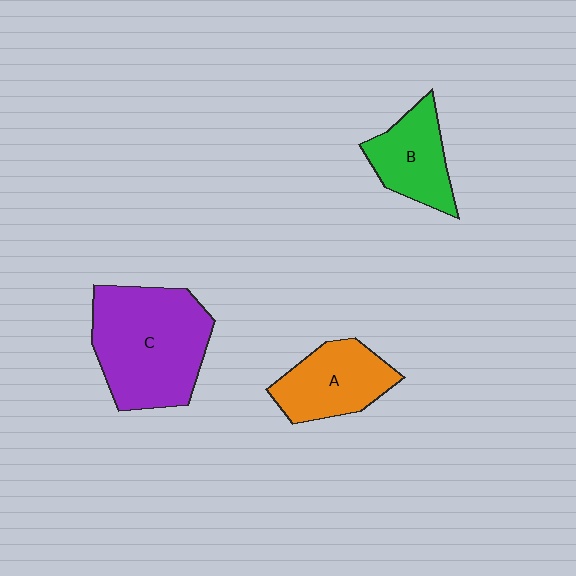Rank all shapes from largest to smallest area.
From largest to smallest: C (purple), A (orange), B (green).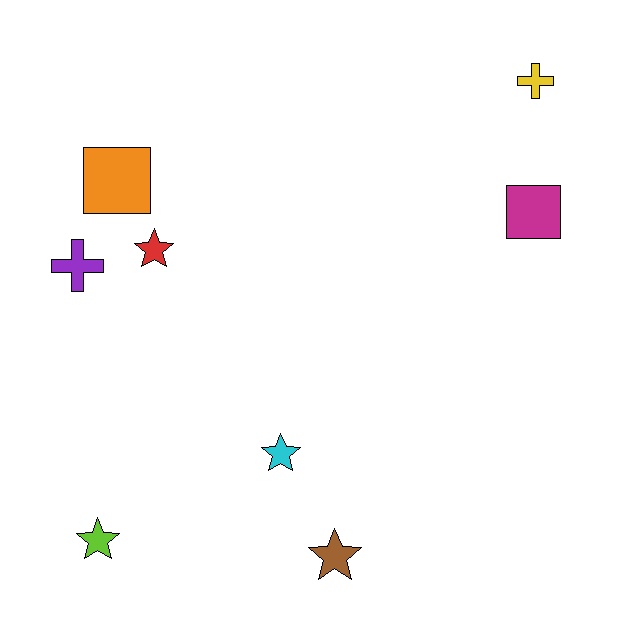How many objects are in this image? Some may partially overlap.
There are 8 objects.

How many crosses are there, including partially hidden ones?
There are 2 crosses.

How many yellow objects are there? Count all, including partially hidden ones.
There is 1 yellow object.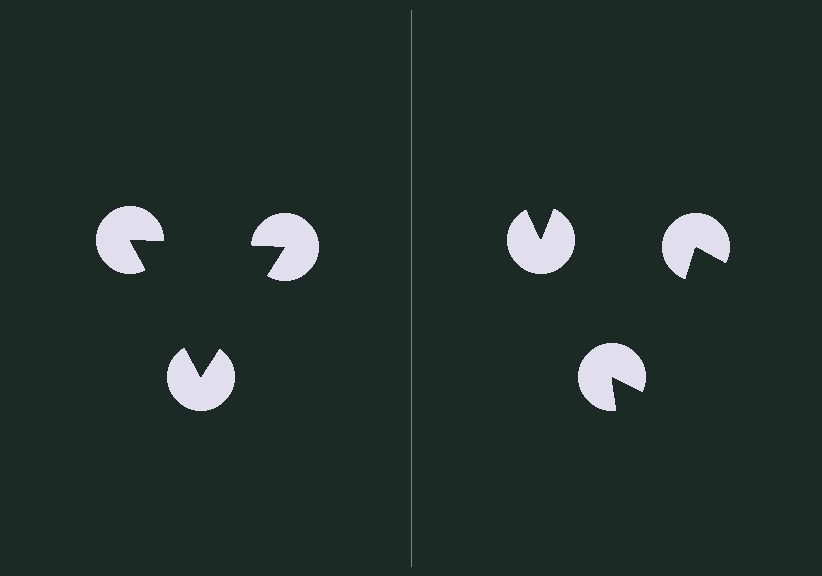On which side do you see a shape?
An illusory triangle appears on the left side. On the right side the wedge cuts are rotated, so no coherent shape forms.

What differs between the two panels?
The pac-man discs are positioned identically on both sides; only the wedge orientations differ. On the left they align to a triangle; on the right they are misaligned.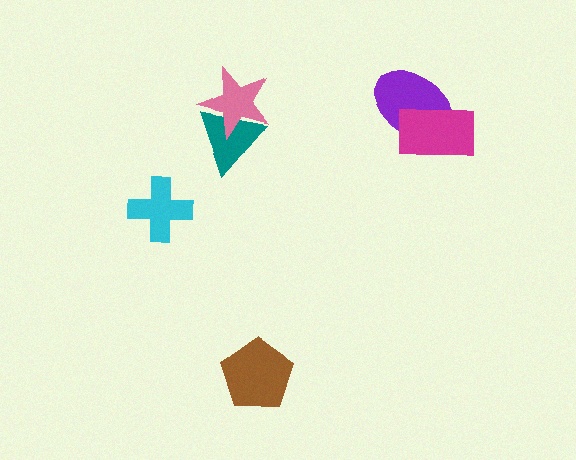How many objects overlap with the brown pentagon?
0 objects overlap with the brown pentagon.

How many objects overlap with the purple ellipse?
1 object overlaps with the purple ellipse.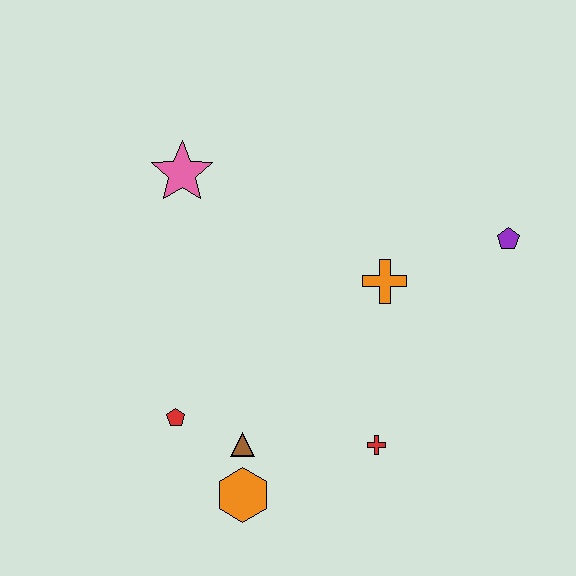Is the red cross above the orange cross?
No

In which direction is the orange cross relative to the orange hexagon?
The orange cross is above the orange hexagon.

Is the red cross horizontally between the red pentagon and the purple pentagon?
Yes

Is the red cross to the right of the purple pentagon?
No